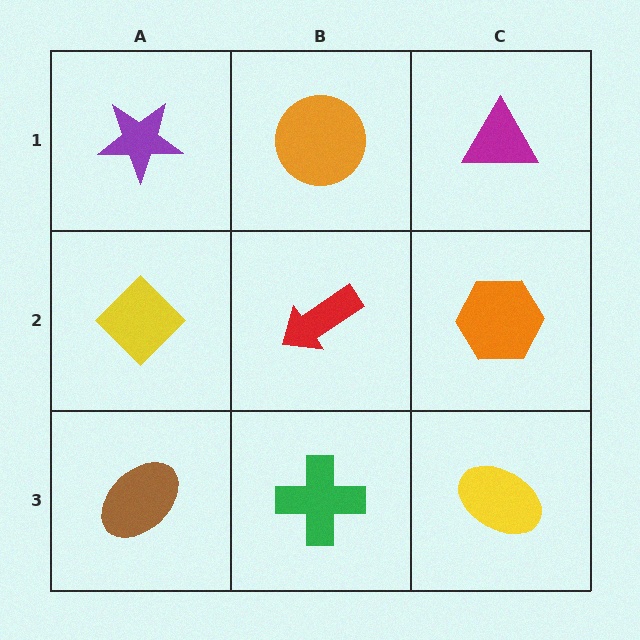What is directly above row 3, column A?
A yellow diamond.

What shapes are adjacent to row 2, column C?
A magenta triangle (row 1, column C), a yellow ellipse (row 3, column C), a red arrow (row 2, column B).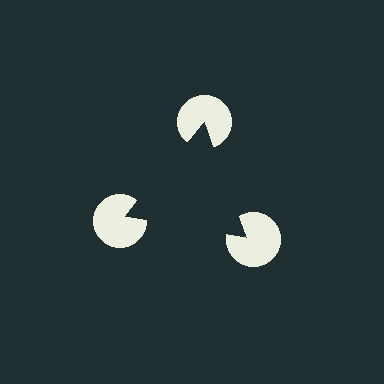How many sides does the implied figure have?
3 sides.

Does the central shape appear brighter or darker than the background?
It typically appears slightly darker than the background, even though no actual brightness change is drawn.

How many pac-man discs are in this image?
There are 3 — one at each vertex of the illusory triangle.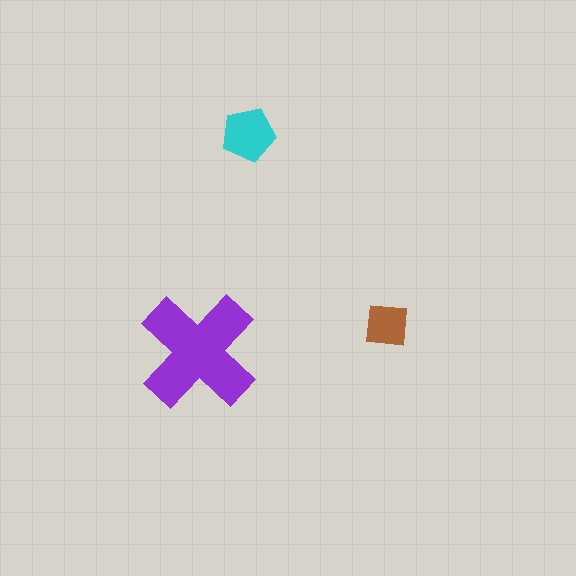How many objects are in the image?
There are 3 objects in the image.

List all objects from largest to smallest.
The purple cross, the cyan pentagon, the brown square.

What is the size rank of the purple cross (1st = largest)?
1st.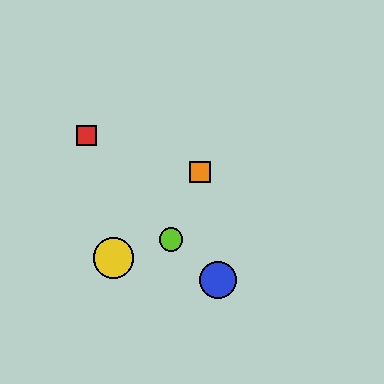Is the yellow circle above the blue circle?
Yes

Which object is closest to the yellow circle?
The lime circle is closest to the yellow circle.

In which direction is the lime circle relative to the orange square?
The lime circle is below the orange square.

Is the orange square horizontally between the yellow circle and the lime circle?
No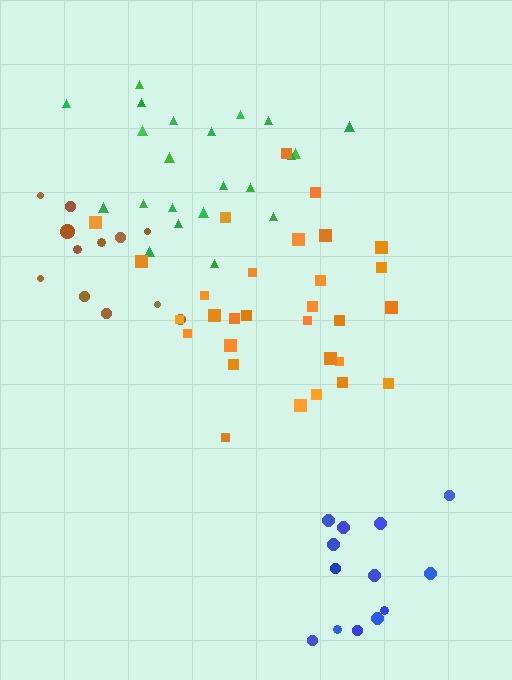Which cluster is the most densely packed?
Orange.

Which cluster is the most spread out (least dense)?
Green.